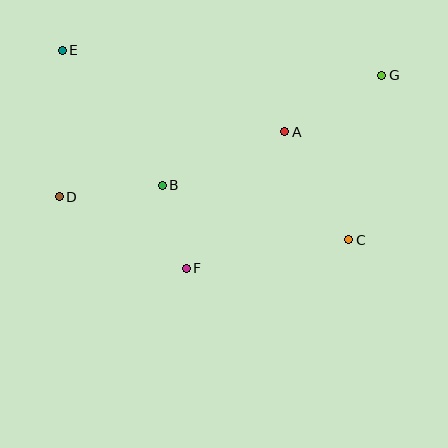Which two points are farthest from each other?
Points D and G are farthest from each other.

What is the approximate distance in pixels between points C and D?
The distance between C and D is approximately 293 pixels.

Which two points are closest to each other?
Points B and F are closest to each other.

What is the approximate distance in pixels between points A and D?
The distance between A and D is approximately 235 pixels.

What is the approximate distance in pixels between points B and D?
The distance between B and D is approximately 104 pixels.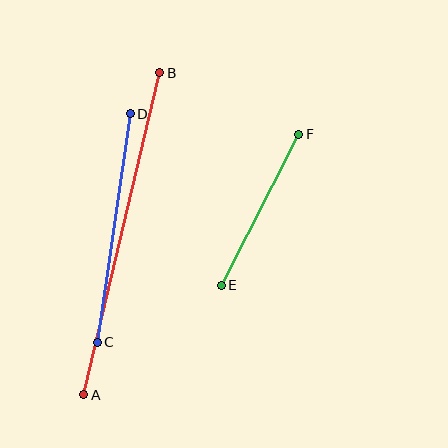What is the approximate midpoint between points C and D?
The midpoint is at approximately (114, 228) pixels.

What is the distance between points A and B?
The distance is approximately 331 pixels.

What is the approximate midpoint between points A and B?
The midpoint is at approximately (122, 234) pixels.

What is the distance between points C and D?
The distance is approximately 231 pixels.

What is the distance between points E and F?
The distance is approximately 169 pixels.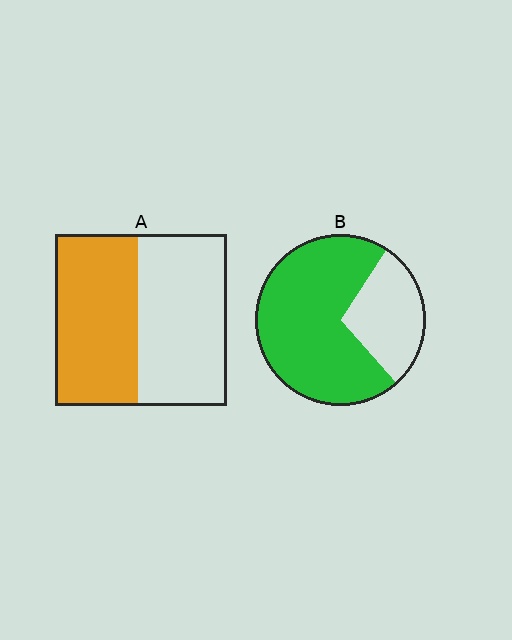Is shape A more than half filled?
Roughly half.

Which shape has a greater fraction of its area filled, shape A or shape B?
Shape B.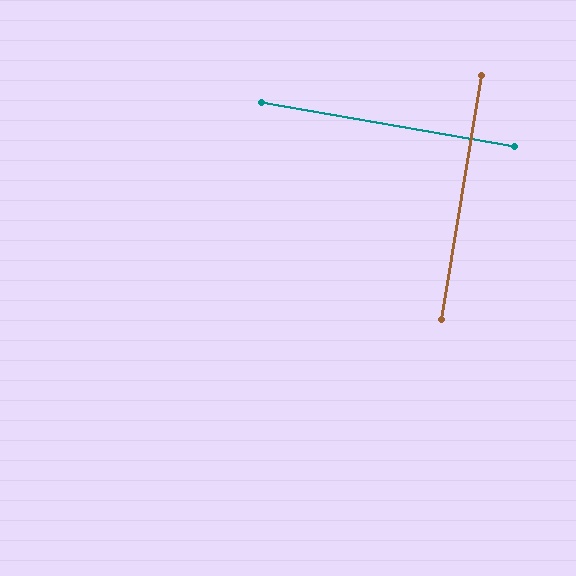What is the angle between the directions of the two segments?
Approximately 89 degrees.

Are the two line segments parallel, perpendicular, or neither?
Perpendicular — they meet at approximately 89°.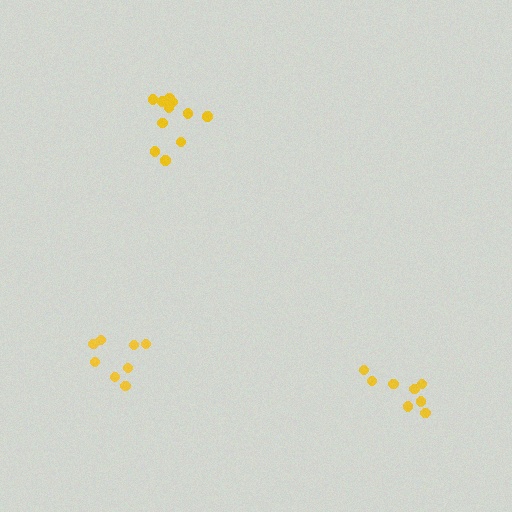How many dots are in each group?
Group 1: 11 dots, Group 2: 8 dots, Group 3: 8 dots (27 total).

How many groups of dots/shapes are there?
There are 3 groups.